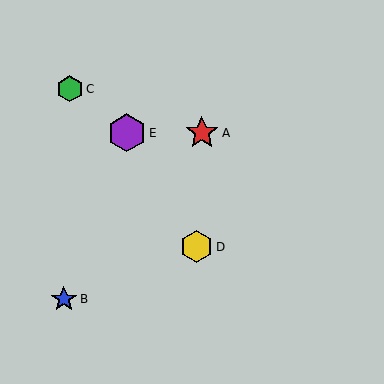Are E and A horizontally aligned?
Yes, both are at y≈133.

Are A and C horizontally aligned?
No, A is at y≈133 and C is at y≈89.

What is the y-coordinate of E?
Object E is at y≈133.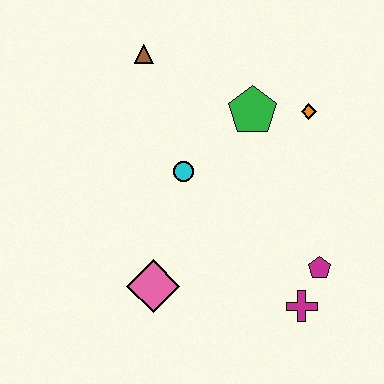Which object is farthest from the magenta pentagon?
The brown triangle is farthest from the magenta pentagon.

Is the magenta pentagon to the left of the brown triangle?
No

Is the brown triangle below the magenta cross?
No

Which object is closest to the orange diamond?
The green pentagon is closest to the orange diamond.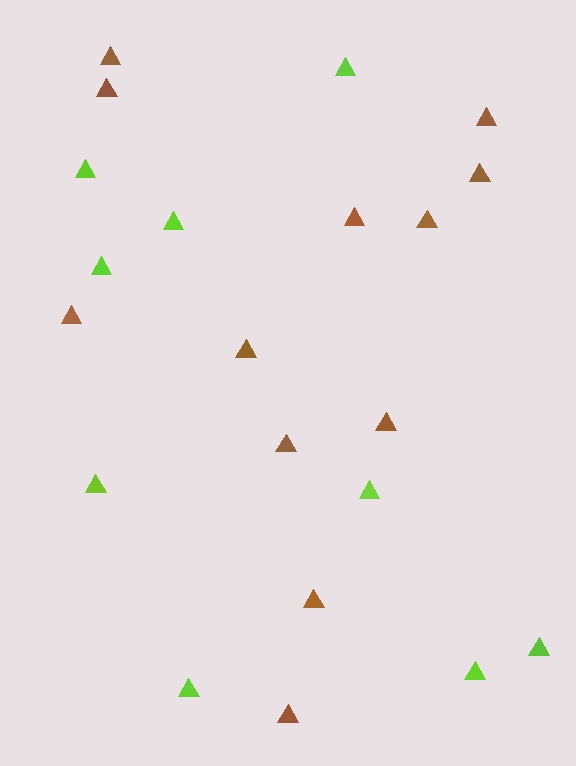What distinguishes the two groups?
There are 2 groups: one group of lime triangles (9) and one group of brown triangles (12).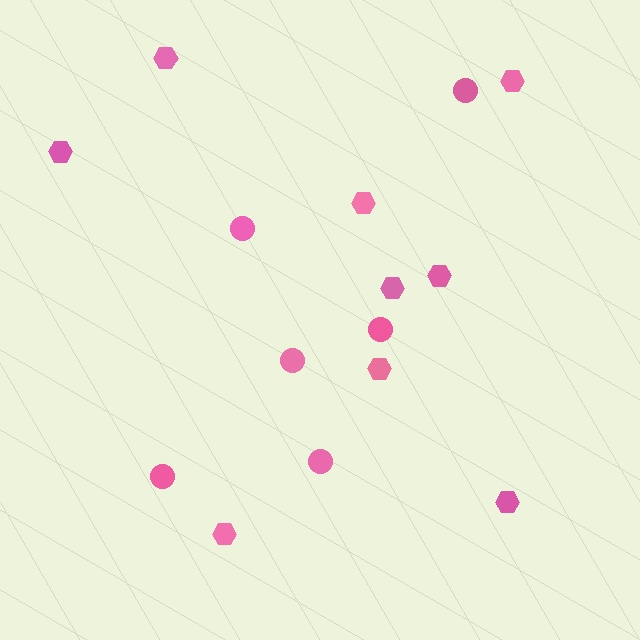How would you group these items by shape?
There are 2 groups: one group of hexagons (9) and one group of circles (6).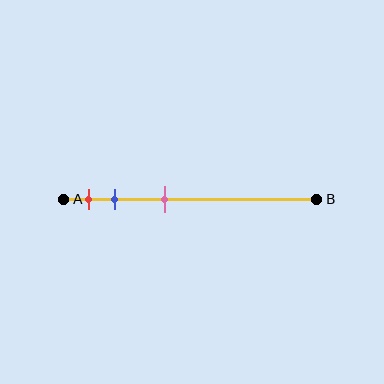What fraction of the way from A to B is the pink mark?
The pink mark is approximately 40% (0.4) of the way from A to B.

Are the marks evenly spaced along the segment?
No, the marks are not evenly spaced.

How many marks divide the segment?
There are 3 marks dividing the segment.